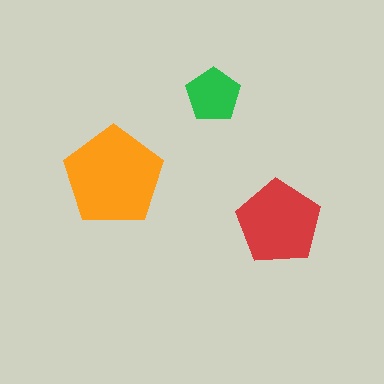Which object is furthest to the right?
The red pentagon is rightmost.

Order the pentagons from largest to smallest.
the orange one, the red one, the green one.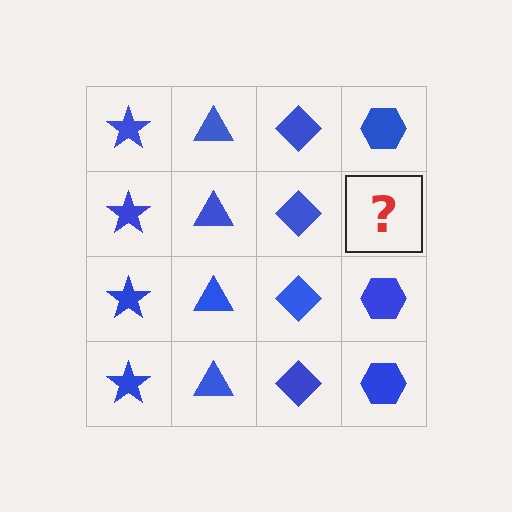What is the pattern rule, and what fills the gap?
The rule is that each column has a consistent shape. The gap should be filled with a blue hexagon.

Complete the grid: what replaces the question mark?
The question mark should be replaced with a blue hexagon.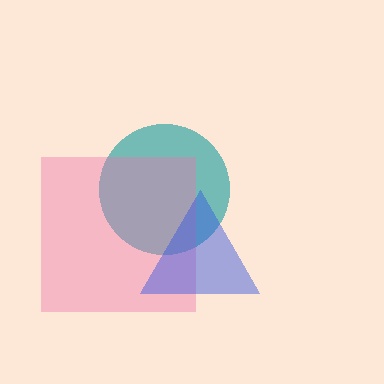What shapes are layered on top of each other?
The layered shapes are: a teal circle, a pink square, a blue triangle.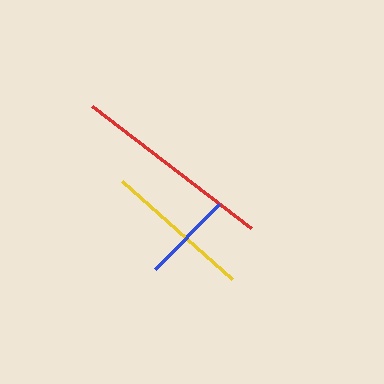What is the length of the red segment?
The red segment is approximately 200 pixels long.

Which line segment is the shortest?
The blue line is the shortest at approximately 91 pixels.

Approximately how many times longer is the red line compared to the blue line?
The red line is approximately 2.2 times the length of the blue line.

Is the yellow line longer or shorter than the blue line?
The yellow line is longer than the blue line.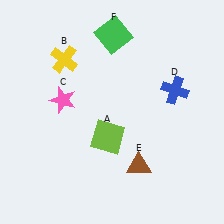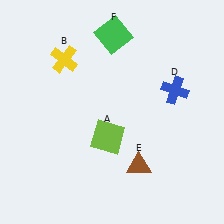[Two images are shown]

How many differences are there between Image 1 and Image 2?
There is 1 difference between the two images.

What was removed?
The pink star (C) was removed in Image 2.